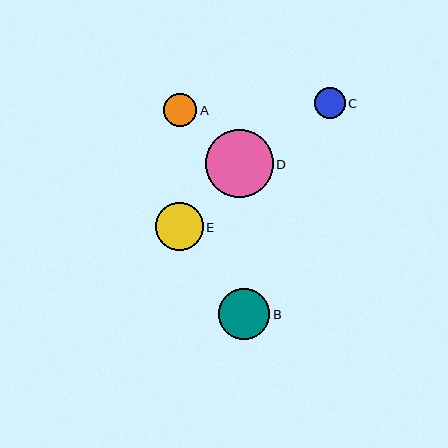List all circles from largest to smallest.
From largest to smallest: D, B, E, A, C.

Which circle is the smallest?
Circle C is the smallest with a size of approximately 31 pixels.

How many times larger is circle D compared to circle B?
Circle D is approximately 1.3 times the size of circle B.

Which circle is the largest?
Circle D is the largest with a size of approximately 68 pixels.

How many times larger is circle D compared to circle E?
Circle D is approximately 1.4 times the size of circle E.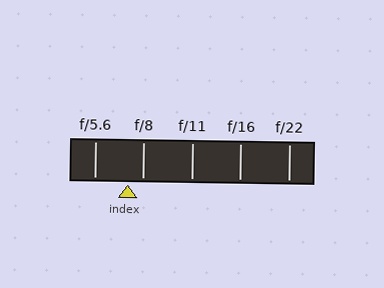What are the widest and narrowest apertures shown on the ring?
The widest aperture shown is f/5.6 and the narrowest is f/22.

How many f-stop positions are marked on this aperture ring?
There are 5 f-stop positions marked.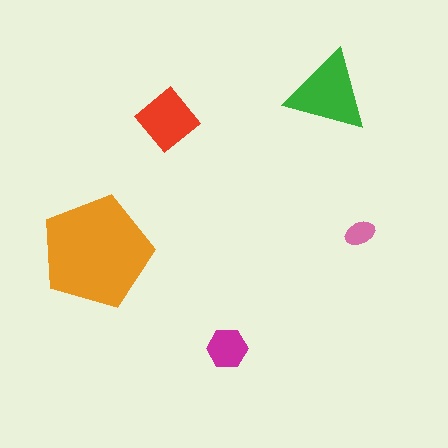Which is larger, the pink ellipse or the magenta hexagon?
The magenta hexagon.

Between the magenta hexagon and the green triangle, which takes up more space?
The green triangle.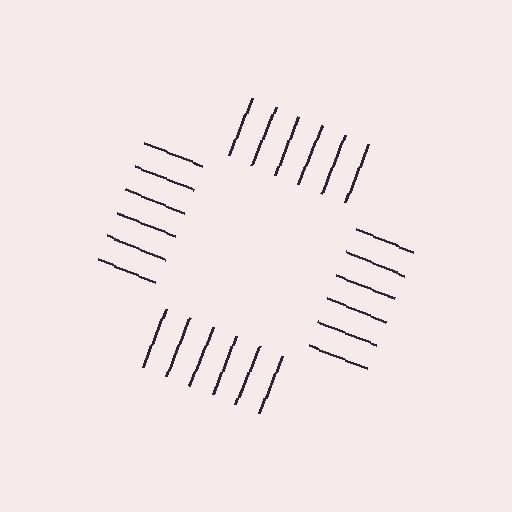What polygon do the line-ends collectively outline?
An illusory square — the line segments terminate on its edges but no continuous stroke is drawn.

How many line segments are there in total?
24 — 6 along each of the 4 edges.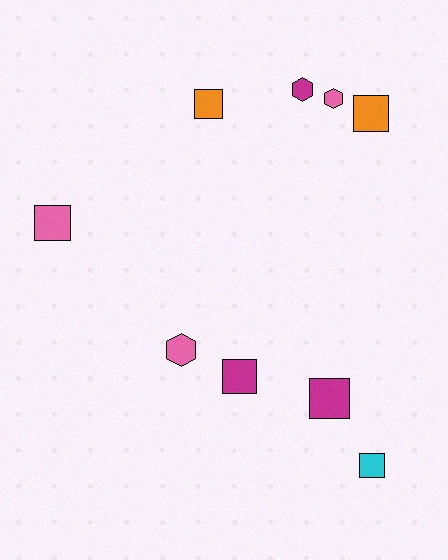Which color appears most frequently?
Pink, with 3 objects.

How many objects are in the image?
There are 9 objects.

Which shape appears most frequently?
Square, with 6 objects.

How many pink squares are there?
There is 1 pink square.